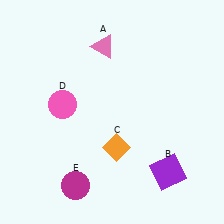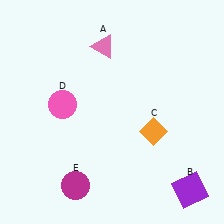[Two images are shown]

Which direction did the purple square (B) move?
The purple square (B) moved right.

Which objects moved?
The objects that moved are: the purple square (B), the orange diamond (C).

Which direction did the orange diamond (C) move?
The orange diamond (C) moved right.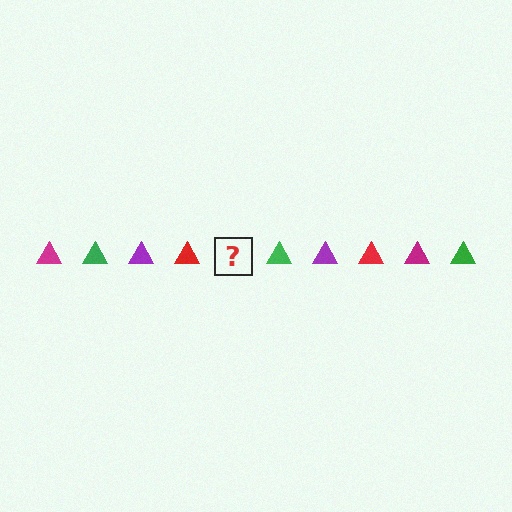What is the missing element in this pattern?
The missing element is a magenta triangle.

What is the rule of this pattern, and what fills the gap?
The rule is that the pattern cycles through magenta, green, purple, red triangles. The gap should be filled with a magenta triangle.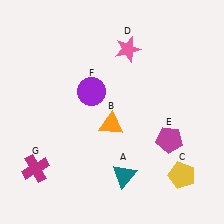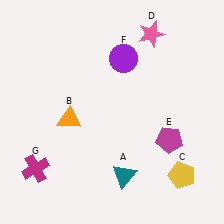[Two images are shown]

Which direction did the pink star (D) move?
The pink star (D) moved right.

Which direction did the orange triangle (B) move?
The orange triangle (B) moved left.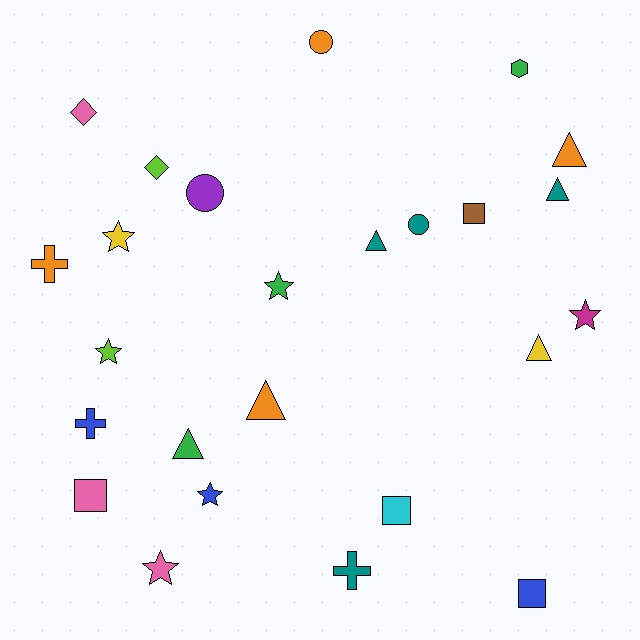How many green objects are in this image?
There are 3 green objects.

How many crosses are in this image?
There are 3 crosses.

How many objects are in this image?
There are 25 objects.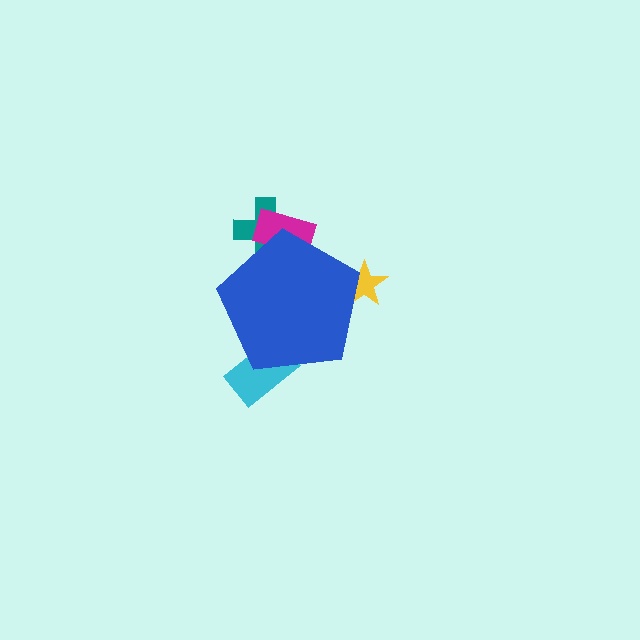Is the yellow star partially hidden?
Yes, the yellow star is partially hidden behind the blue pentagon.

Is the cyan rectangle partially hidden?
Yes, the cyan rectangle is partially hidden behind the blue pentagon.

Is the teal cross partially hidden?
Yes, the teal cross is partially hidden behind the blue pentagon.